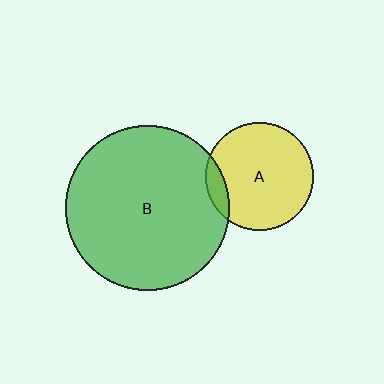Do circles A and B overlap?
Yes.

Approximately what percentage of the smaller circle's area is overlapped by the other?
Approximately 10%.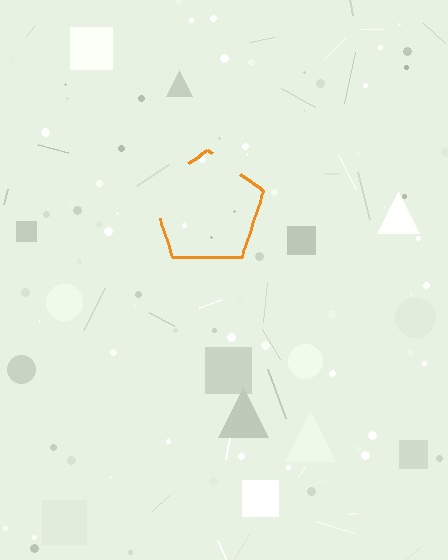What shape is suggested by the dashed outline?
The dashed outline suggests a pentagon.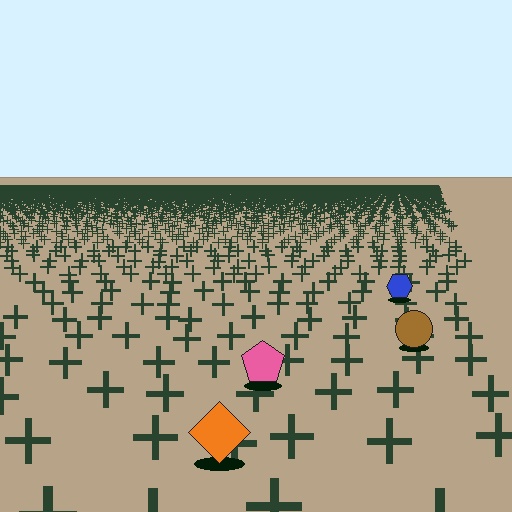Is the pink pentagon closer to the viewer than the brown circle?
Yes. The pink pentagon is closer — you can tell from the texture gradient: the ground texture is coarser near it.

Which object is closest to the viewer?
The orange diamond is closest. The texture marks near it are larger and more spread out.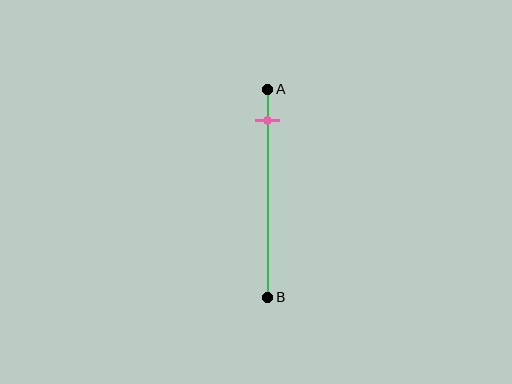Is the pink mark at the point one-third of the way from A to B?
No, the mark is at about 15% from A, not at the 33% one-third point.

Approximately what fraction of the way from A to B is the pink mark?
The pink mark is approximately 15% of the way from A to B.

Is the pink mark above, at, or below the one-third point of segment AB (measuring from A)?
The pink mark is above the one-third point of segment AB.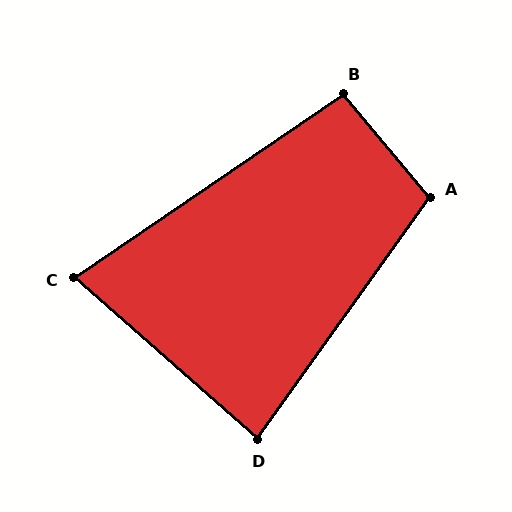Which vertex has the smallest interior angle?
C, at approximately 76 degrees.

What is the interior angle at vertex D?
Approximately 84 degrees (acute).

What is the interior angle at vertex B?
Approximately 96 degrees (obtuse).